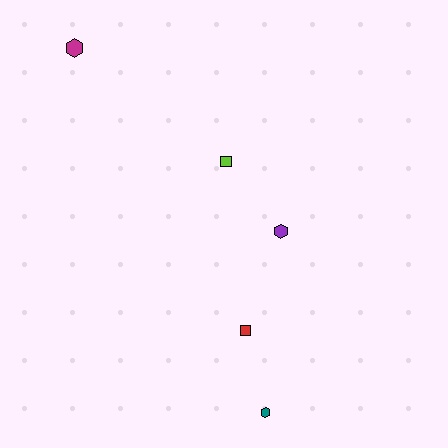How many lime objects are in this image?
There is 1 lime object.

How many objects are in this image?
There are 5 objects.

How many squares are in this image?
There are 2 squares.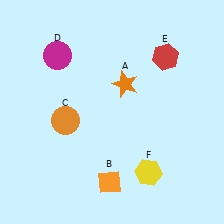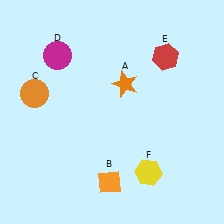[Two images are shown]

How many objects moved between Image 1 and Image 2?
1 object moved between the two images.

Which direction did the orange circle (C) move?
The orange circle (C) moved left.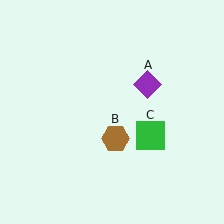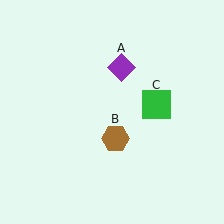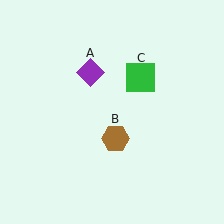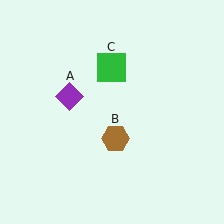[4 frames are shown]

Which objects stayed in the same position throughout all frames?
Brown hexagon (object B) remained stationary.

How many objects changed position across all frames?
2 objects changed position: purple diamond (object A), green square (object C).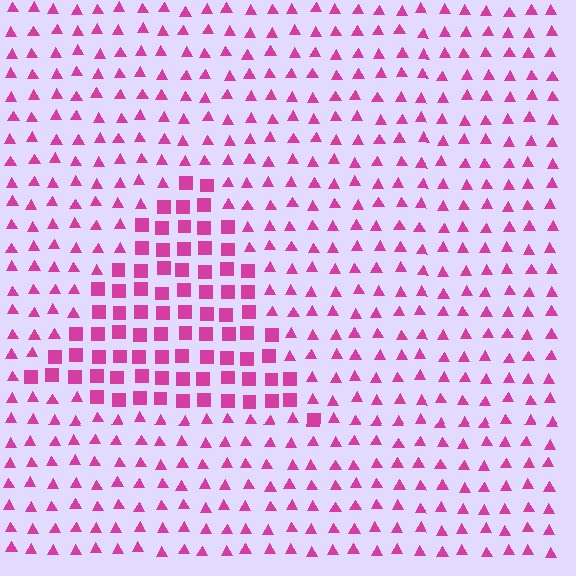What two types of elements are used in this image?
The image uses squares inside the triangle region and triangles outside it.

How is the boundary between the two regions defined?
The boundary is defined by a change in element shape: squares inside vs. triangles outside. All elements share the same color and spacing.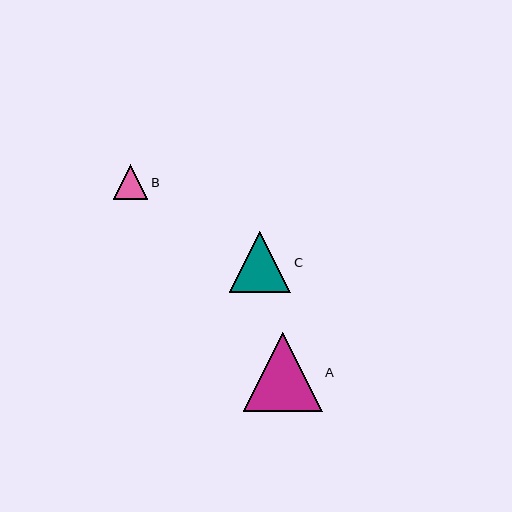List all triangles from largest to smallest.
From largest to smallest: A, C, B.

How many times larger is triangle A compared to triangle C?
Triangle A is approximately 1.3 times the size of triangle C.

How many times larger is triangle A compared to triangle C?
Triangle A is approximately 1.3 times the size of triangle C.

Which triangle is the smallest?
Triangle B is the smallest with a size of approximately 35 pixels.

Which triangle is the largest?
Triangle A is the largest with a size of approximately 79 pixels.